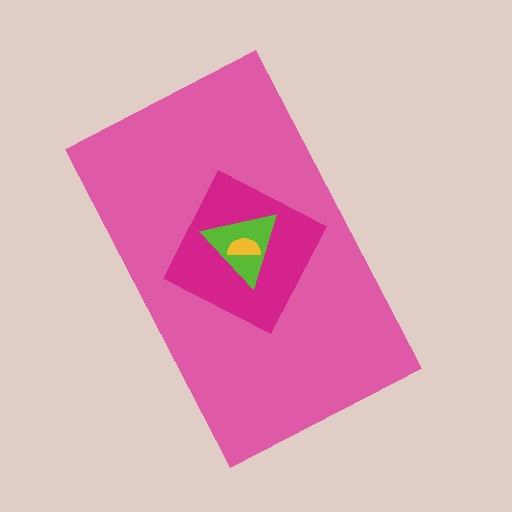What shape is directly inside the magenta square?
The lime triangle.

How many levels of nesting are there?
4.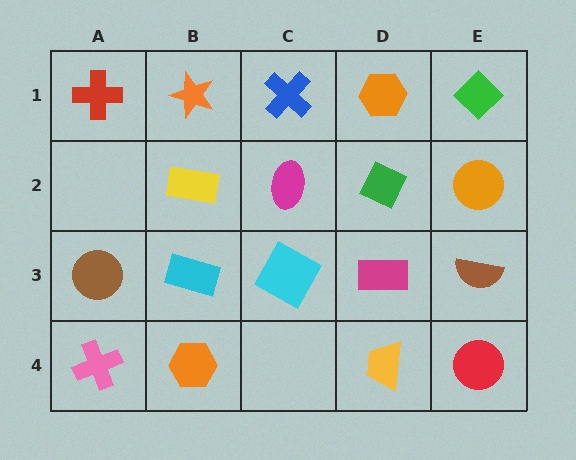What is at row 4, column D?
A yellow trapezoid.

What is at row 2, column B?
A yellow rectangle.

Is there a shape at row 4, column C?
No, that cell is empty.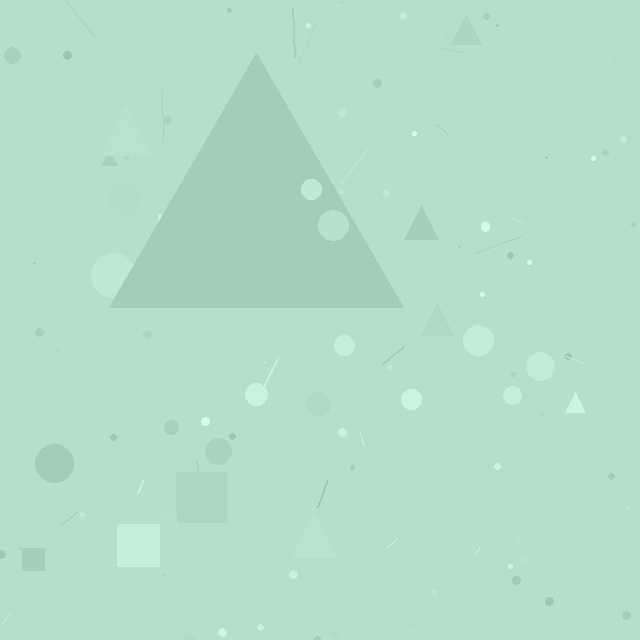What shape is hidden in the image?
A triangle is hidden in the image.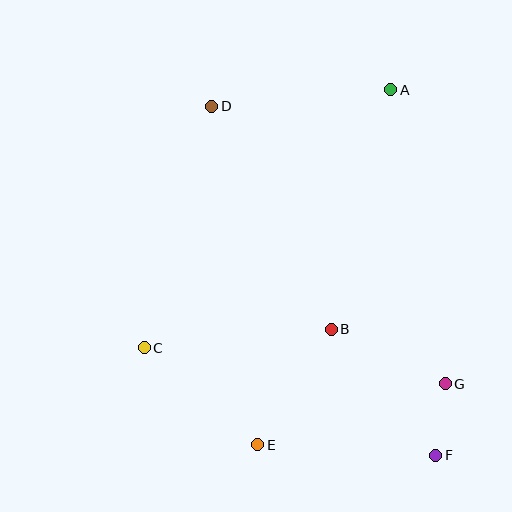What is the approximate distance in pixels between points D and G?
The distance between D and G is approximately 363 pixels.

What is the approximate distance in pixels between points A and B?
The distance between A and B is approximately 247 pixels.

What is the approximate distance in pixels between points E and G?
The distance between E and G is approximately 197 pixels.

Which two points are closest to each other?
Points F and G are closest to each other.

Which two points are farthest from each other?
Points D and F are farthest from each other.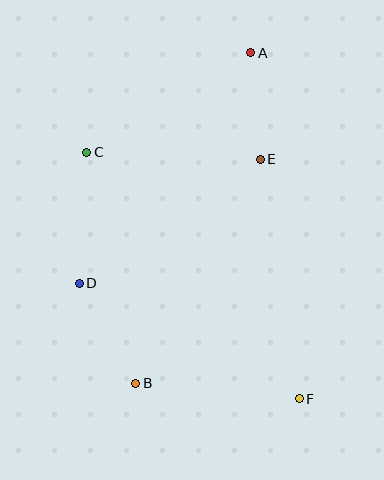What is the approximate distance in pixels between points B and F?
The distance between B and F is approximately 164 pixels.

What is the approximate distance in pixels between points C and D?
The distance between C and D is approximately 131 pixels.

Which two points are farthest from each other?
Points A and B are farthest from each other.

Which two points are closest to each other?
Points A and E are closest to each other.